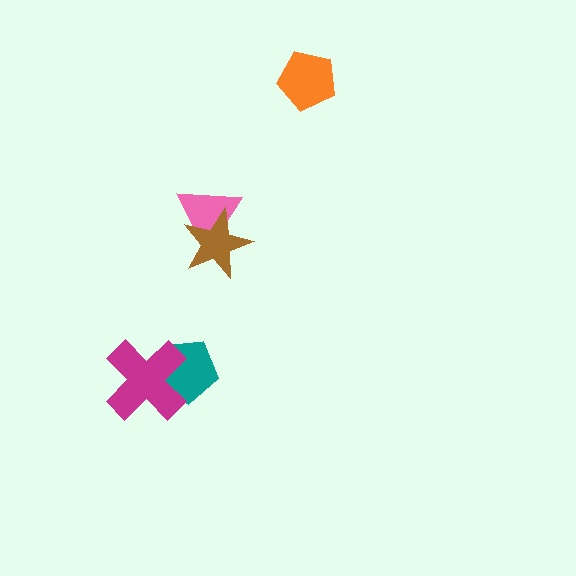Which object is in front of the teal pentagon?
The magenta cross is in front of the teal pentagon.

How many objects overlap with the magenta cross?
1 object overlaps with the magenta cross.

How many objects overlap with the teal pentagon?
1 object overlaps with the teal pentagon.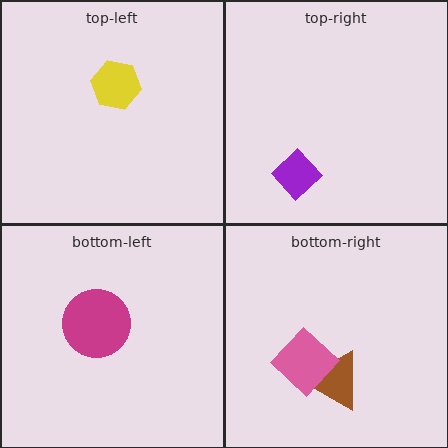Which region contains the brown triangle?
The bottom-right region.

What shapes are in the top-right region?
The purple diamond.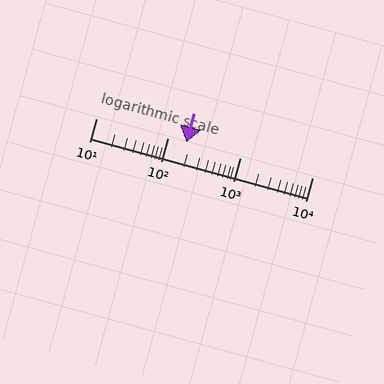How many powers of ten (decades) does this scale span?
The scale spans 3 decades, from 10 to 10000.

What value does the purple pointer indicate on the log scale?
The pointer indicates approximately 180.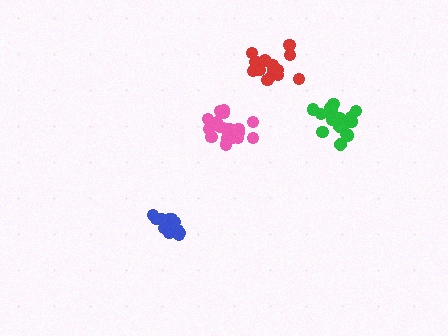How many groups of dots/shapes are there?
There are 4 groups.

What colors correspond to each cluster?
The clusters are colored: blue, pink, red, green.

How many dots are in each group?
Group 1: 16 dots, Group 2: 21 dots, Group 3: 20 dots, Group 4: 18 dots (75 total).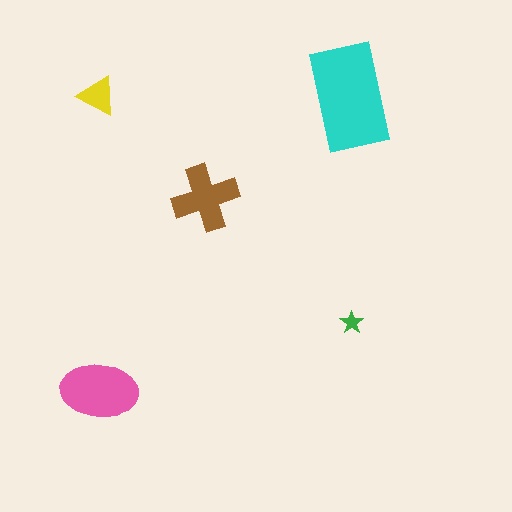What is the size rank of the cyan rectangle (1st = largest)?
1st.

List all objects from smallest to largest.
The green star, the yellow triangle, the brown cross, the pink ellipse, the cyan rectangle.